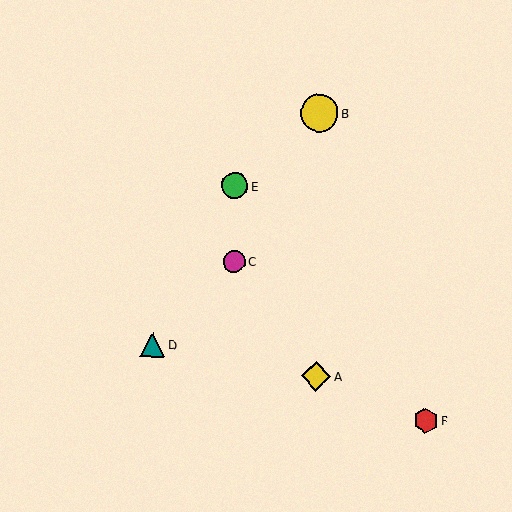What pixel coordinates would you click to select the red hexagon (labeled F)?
Click at (426, 421) to select the red hexagon F.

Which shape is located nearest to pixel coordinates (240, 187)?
The green circle (labeled E) at (235, 186) is nearest to that location.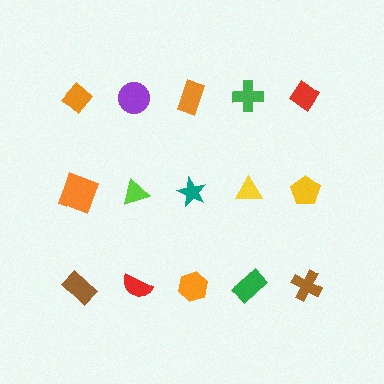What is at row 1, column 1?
An orange diamond.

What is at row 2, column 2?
A lime triangle.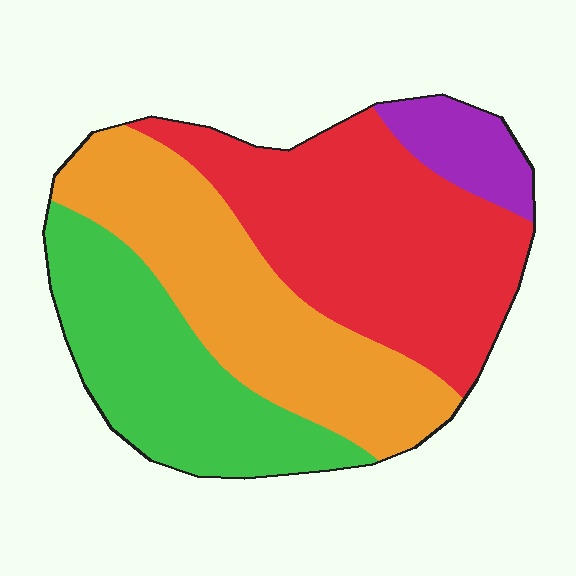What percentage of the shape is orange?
Orange covers 31% of the shape.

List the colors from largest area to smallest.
From largest to smallest: red, orange, green, purple.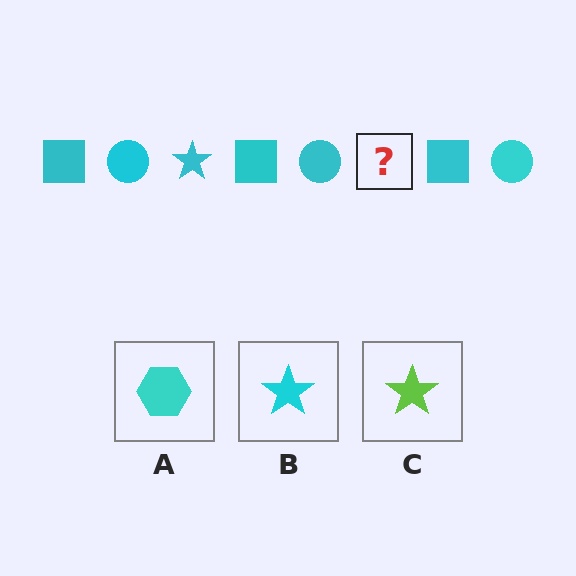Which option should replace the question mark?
Option B.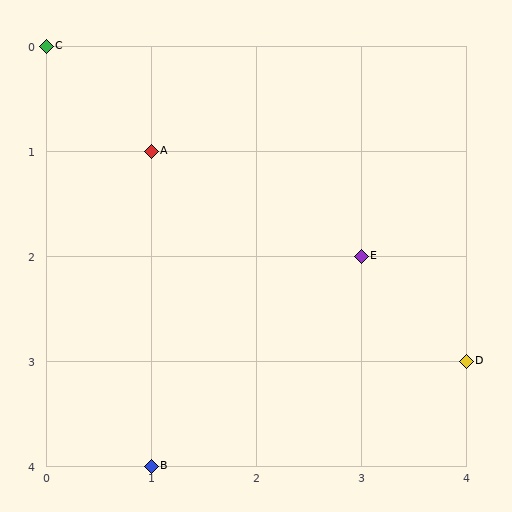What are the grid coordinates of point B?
Point B is at grid coordinates (1, 4).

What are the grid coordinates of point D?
Point D is at grid coordinates (4, 3).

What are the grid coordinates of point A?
Point A is at grid coordinates (1, 1).